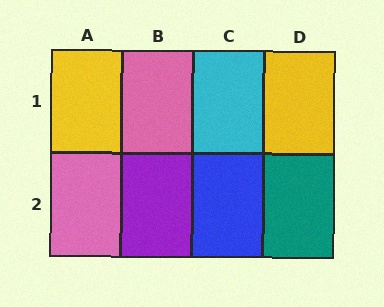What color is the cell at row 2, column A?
Pink.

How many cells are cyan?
1 cell is cyan.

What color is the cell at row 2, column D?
Teal.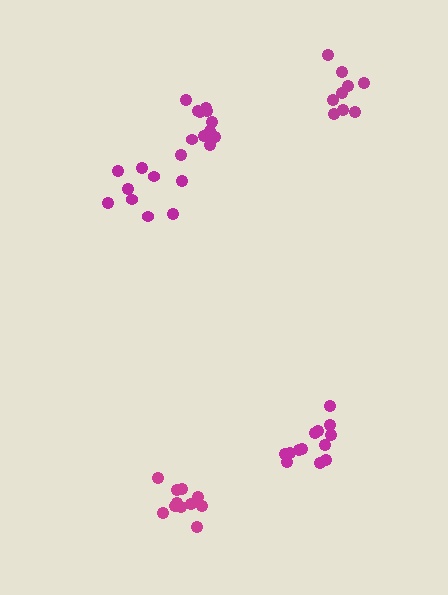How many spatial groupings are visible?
There are 5 spatial groupings.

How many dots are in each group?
Group 1: 12 dots, Group 2: 9 dots, Group 3: 9 dots, Group 4: 11 dots, Group 5: 13 dots (54 total).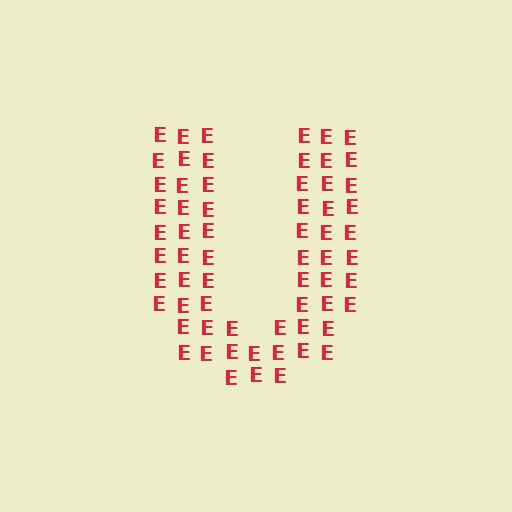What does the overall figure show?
The overall figure shows the letter U.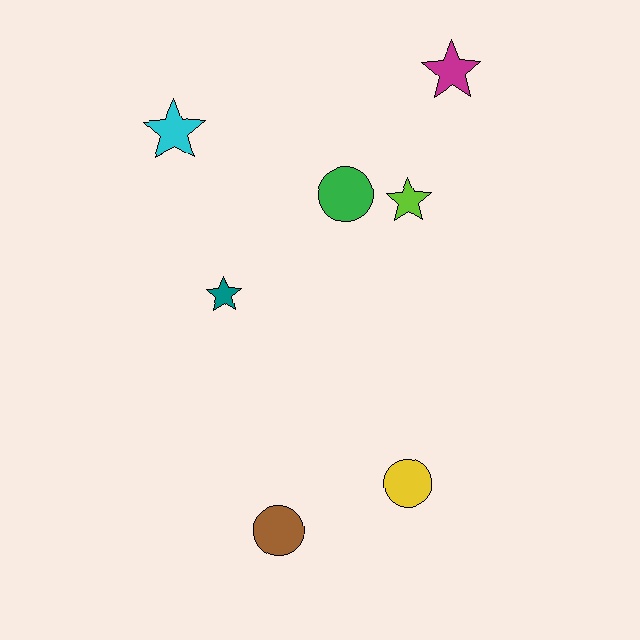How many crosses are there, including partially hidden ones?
There are no crosses.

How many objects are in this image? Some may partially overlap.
There are 7 objects.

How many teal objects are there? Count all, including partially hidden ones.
There is 1 teal object.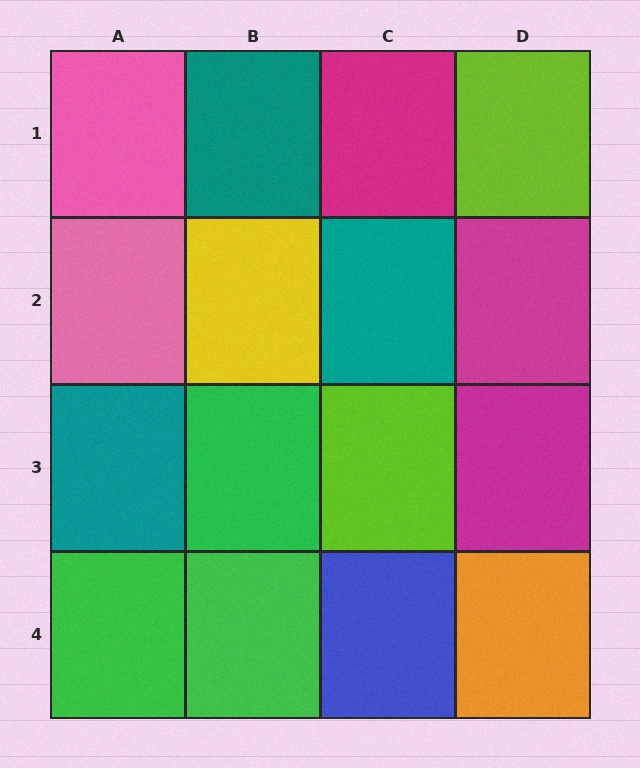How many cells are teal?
3 cells are teal.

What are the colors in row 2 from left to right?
Pink, yellow, teal, magenta.